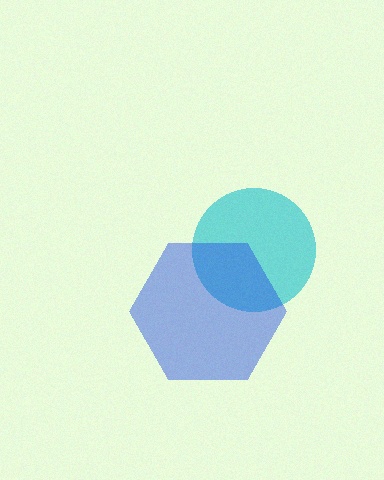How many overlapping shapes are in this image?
There are 2 overlapping shapes in the image.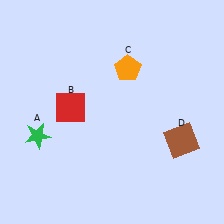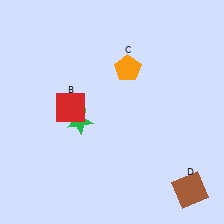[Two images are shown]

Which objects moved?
The objects that moved are: the green star (A), the brown square (D).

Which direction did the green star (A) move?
The green star (A) moved right.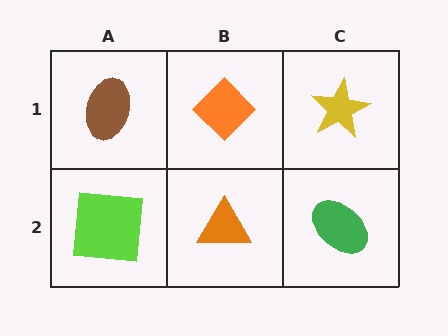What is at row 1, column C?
A yellow star.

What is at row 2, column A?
A lime square.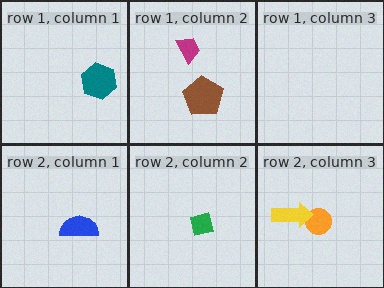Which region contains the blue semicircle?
The row 2, column 1 region.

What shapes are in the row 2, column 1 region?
The blue semicircle.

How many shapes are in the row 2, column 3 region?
2.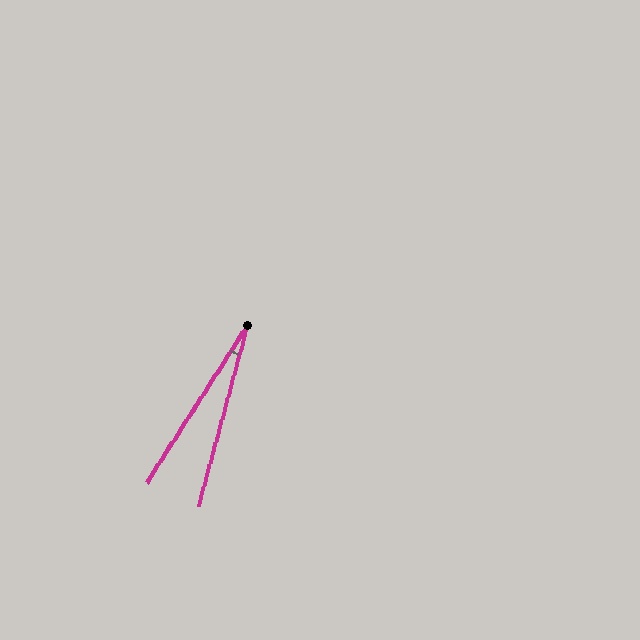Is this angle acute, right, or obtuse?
It is acute.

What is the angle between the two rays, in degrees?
Approximately 17 degrees.